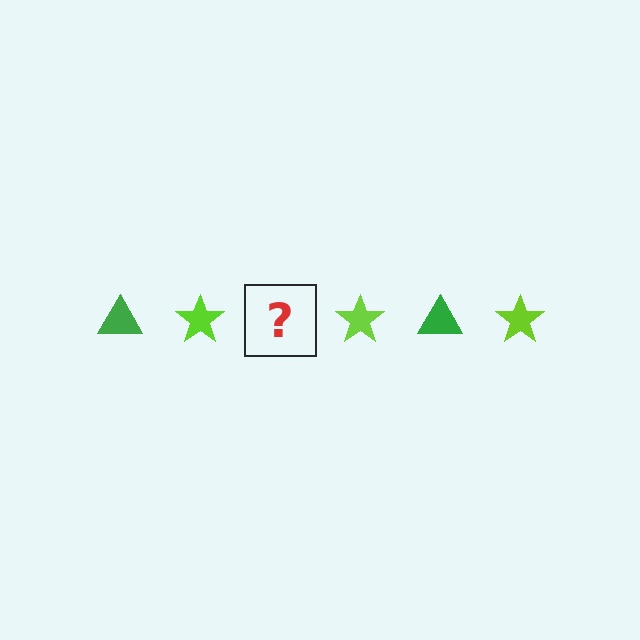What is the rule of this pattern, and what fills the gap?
The rule is that the pattern alternates between green triangle and lime star. The gap should be filled with a green triangle.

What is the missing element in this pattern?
The missing element is a green triangle.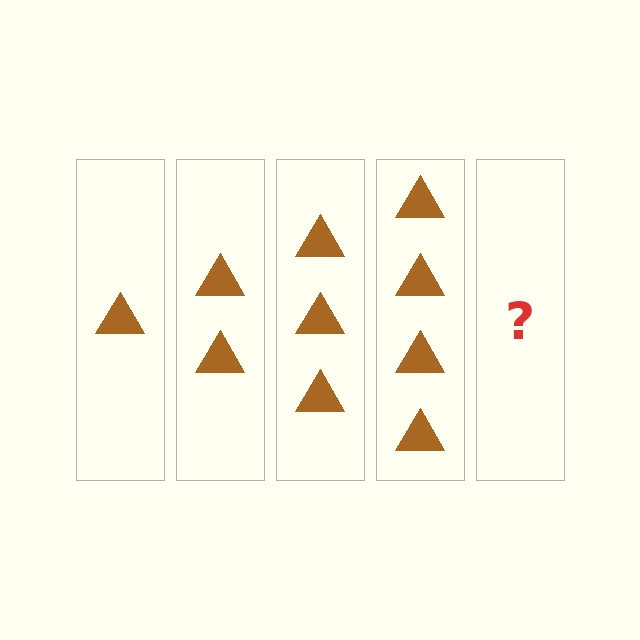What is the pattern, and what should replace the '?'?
The pattern is that each step adds one more triangle. The '?' should be 5 triangles.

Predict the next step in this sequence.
The next step is 5 triangles.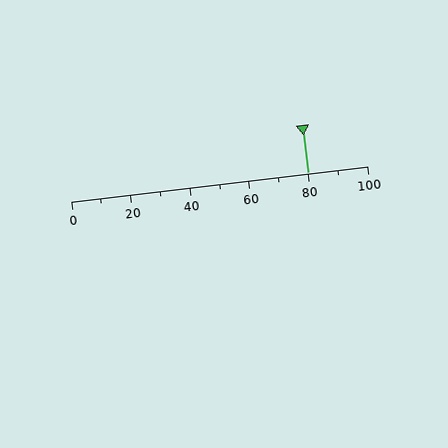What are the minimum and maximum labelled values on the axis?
The axis runs from 0 to 100.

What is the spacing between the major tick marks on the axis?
The major ticks are spaced 20 apart.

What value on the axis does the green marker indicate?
The marker indicates approximately 80.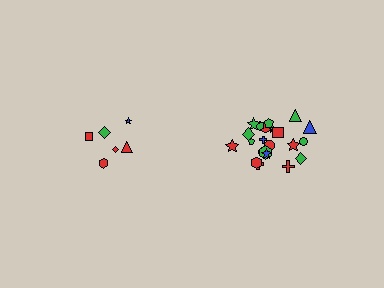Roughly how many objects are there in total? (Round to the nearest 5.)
Roughly 30 objects in total.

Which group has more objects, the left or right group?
The right group.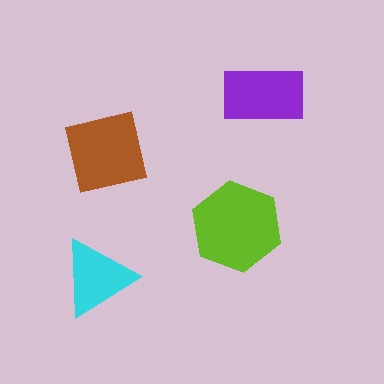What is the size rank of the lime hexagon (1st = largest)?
1st.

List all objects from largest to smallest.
The lime hexagon, the brown square, the purple rectangle, the cyan triangle.